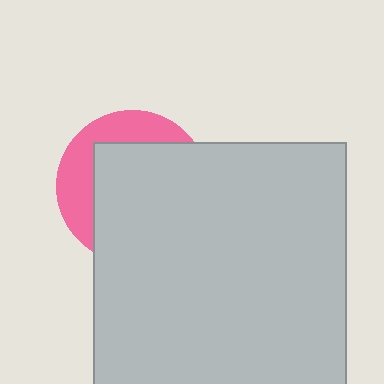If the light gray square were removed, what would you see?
You would see the complete pink circle.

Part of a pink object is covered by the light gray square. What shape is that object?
It is a circle.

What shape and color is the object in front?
The object in front is a light gray square.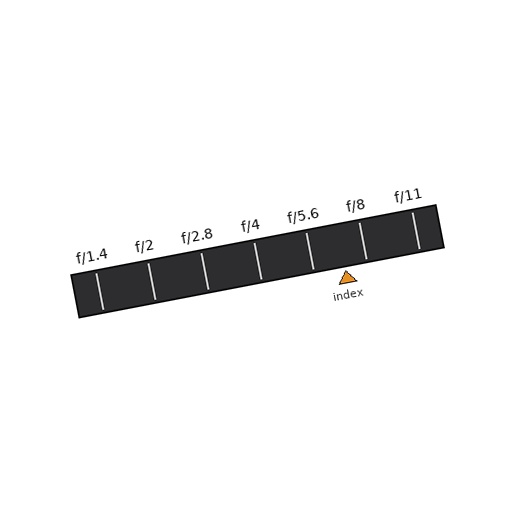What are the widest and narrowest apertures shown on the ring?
The widest aperture shown is f/1.4 and the narrowest is f/11.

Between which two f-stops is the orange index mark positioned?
The index mark is between f/5.6 and f/8.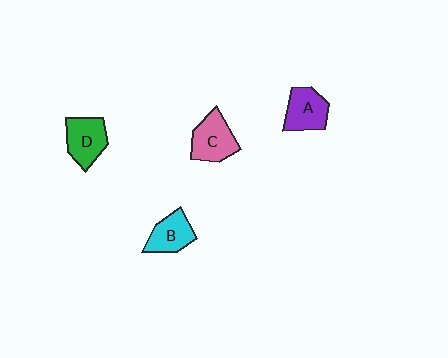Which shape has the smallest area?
Shape B (cyan).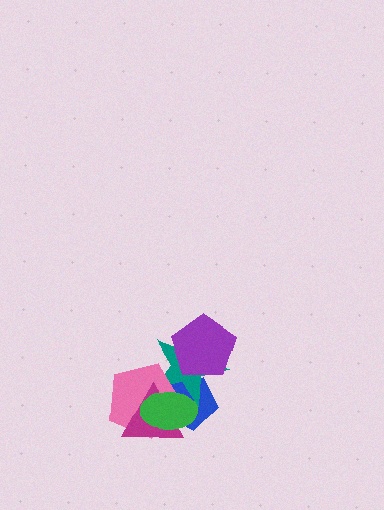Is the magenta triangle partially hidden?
Yes, it is partially covered by another shape.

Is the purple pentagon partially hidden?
No, no other shape covers it.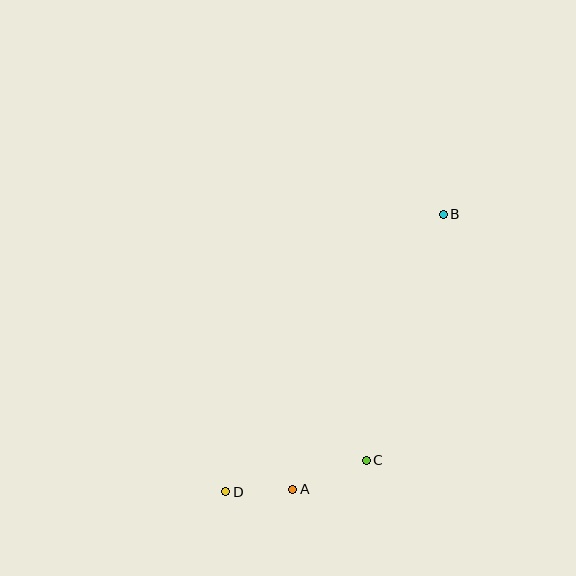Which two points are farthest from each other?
Points B and D are farthest from each other.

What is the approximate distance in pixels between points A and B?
The distance between A and B is approximately 314 pixels.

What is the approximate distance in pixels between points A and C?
The distance between A and C is approximately 79 pixels.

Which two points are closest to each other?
Points A and D are closest to each other.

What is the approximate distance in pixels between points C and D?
The distance between C and D is approximately 144 pixels.